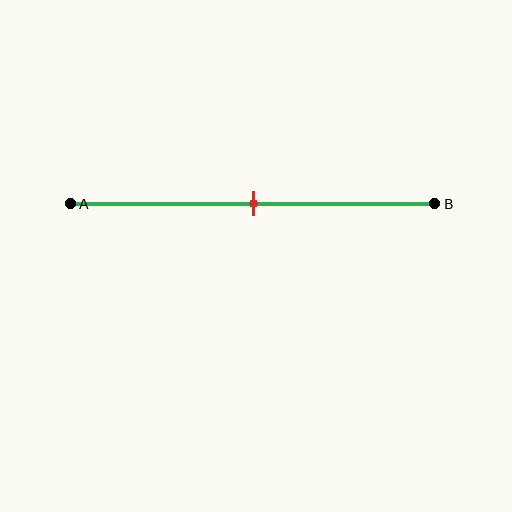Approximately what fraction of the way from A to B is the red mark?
The red mark is approximately 50% of the way from A to B.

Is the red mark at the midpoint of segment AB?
Yes, the mark is approximately at the midpoint.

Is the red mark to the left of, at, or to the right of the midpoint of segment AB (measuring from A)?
The red mark is approximately at the midpoint of segment AB.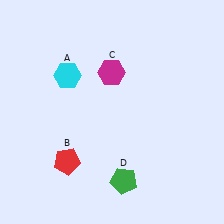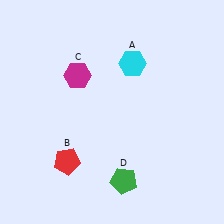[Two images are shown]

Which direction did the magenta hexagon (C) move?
The magenta hexagon (C) moved left.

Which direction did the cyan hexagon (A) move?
The cyan hexagon (A) moved right.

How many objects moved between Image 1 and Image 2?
2 objects moved between the two images.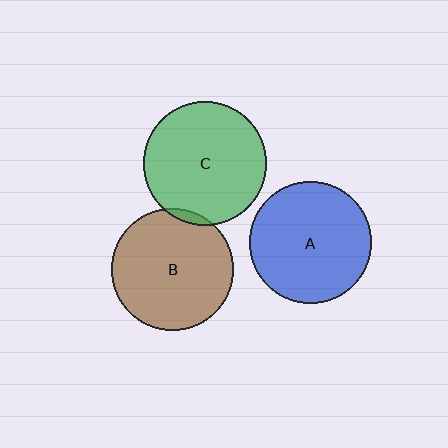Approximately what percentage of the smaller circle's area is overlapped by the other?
Approximately 5%.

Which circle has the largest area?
Circle C (green).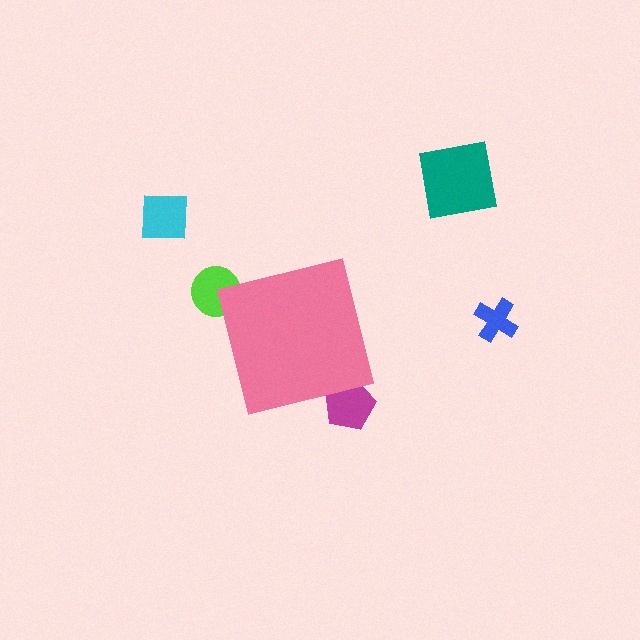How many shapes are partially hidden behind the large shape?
2 shapes are partially hidden.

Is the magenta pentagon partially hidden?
Yes, the magenta pentagon is partially hidden behind the pink square.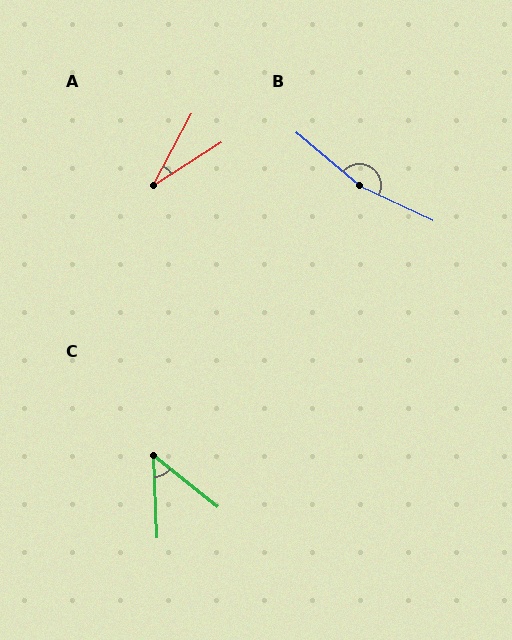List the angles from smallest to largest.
A (29°), C (49°), B (165°).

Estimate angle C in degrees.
Approximately 49 degrees.